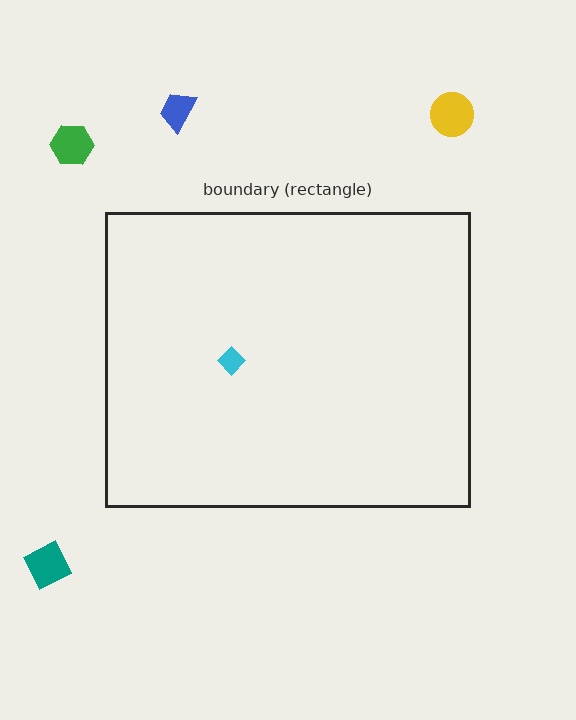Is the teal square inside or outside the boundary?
Outside.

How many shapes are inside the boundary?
1 inside, 4 outside.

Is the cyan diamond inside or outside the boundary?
Inside.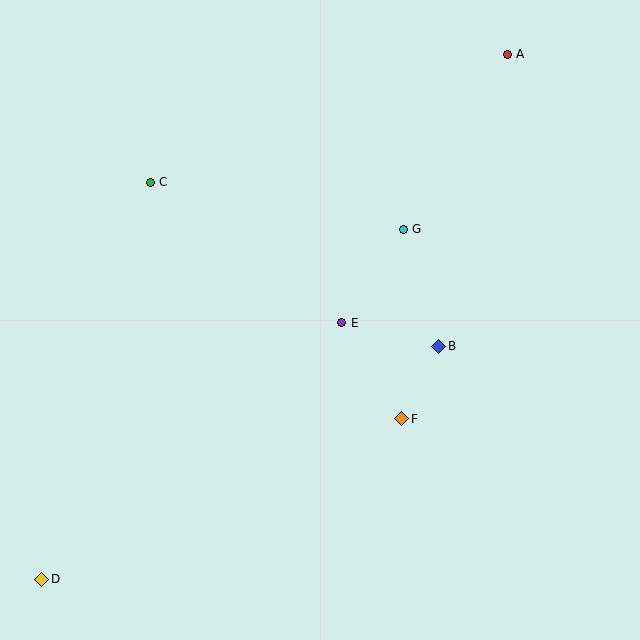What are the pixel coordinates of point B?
Point B is at (439, 346).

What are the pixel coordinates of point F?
Point F is at (402, 419).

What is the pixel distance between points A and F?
The distance between A and F is 379 pixels.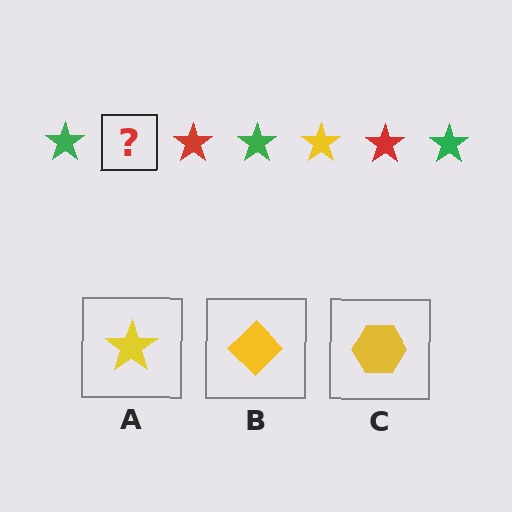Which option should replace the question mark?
Option A.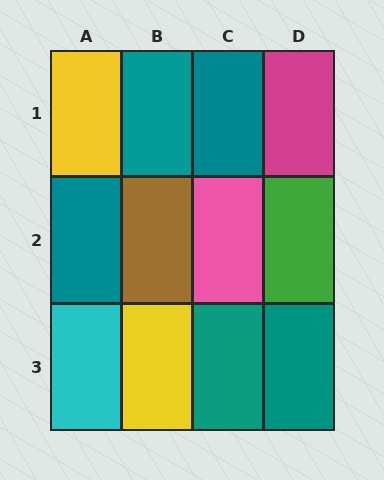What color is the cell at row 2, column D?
Green.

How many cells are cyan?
1 cell is cyan.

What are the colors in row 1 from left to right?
Yellow, teal, teal, magenta.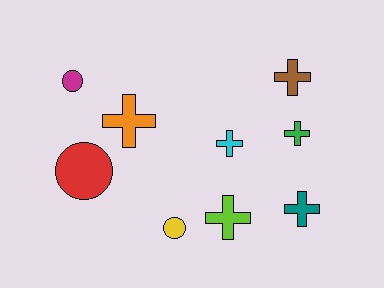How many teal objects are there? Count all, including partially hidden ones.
There is 1 teal object.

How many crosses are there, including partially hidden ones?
There are 6 crosses.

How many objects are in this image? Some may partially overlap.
There are 9 objects.